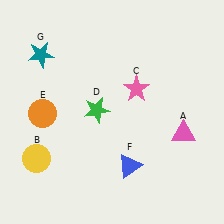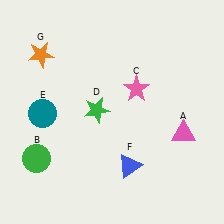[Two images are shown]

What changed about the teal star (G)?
In Image 1, G is teal. In Image 2, it changed to orange.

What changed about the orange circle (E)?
In Image 1, E is orange. In Image 2, it changed to teal.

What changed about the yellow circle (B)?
In Image 1, B is yellow. In Image 2, it changed to green.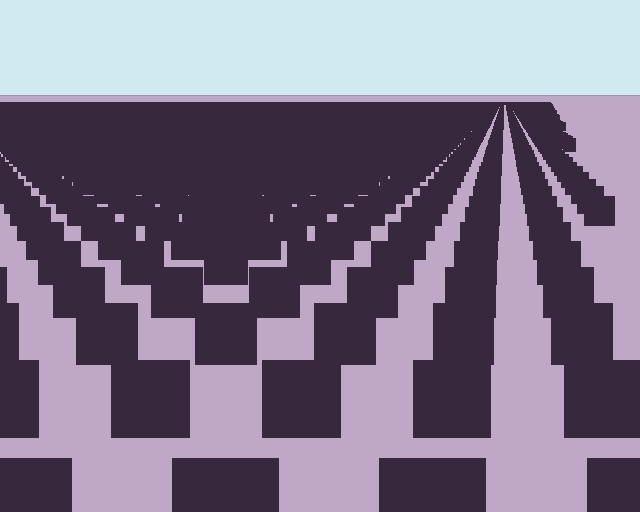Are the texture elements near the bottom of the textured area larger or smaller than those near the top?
Larger. Near the bottom, elements are closer to the viewer and appear at a bigger on-screen size.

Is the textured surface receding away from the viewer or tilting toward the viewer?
The surface is receding away from the viewer. Texture elements get smaller and denser toward the top.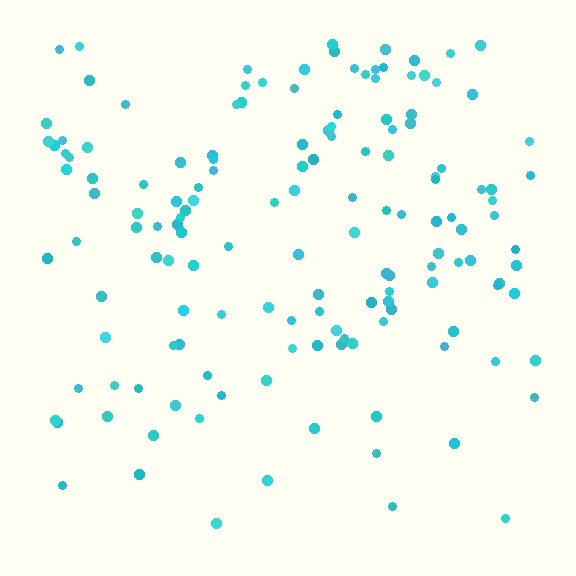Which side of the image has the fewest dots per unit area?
The bottom.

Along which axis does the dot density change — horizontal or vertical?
Vertical.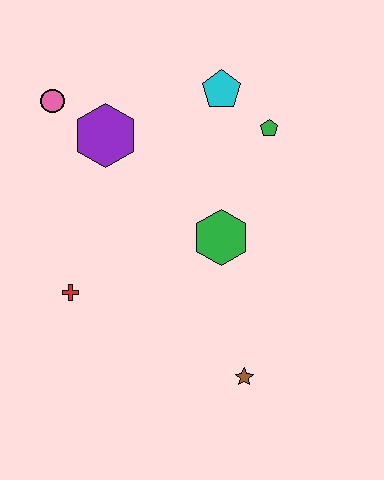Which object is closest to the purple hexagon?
The pink circle is closest to the purple hexagon.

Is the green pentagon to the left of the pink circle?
No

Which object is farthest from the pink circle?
The brown star is farthest from the pink circle.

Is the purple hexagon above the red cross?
Yes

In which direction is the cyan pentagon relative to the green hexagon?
The cyan pentagon is above the green hexagon.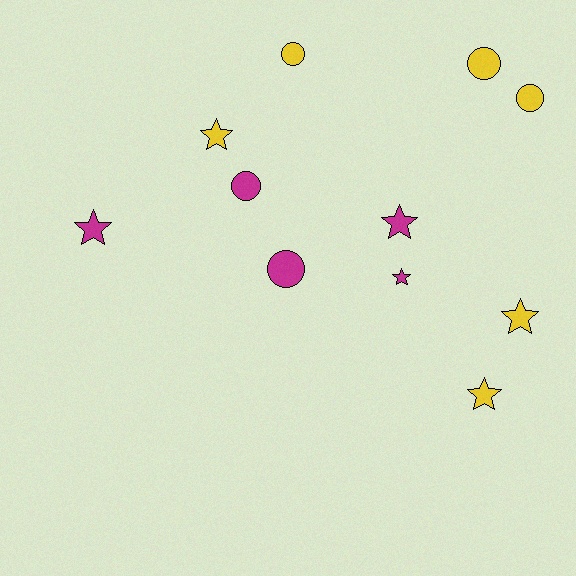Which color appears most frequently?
Yellow, with 6 objects.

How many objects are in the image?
There are 11 objects.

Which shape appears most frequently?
Star, with 6 objects.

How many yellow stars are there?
There are 3 yellow stars.